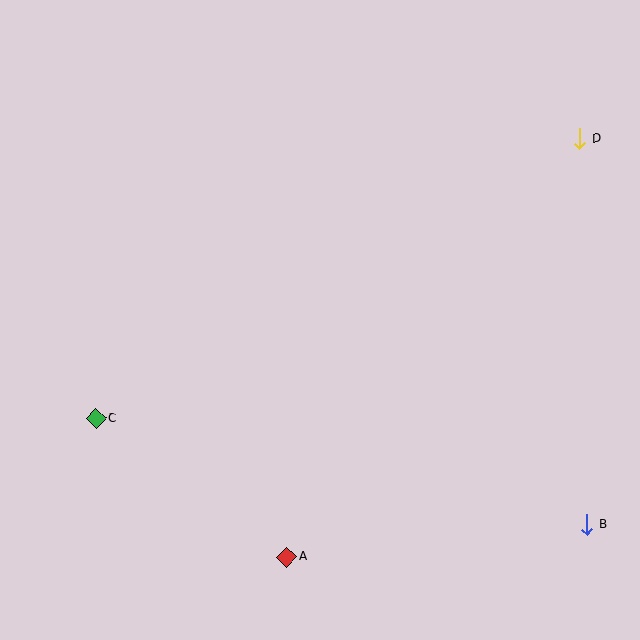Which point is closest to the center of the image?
Point A at (286, 557) is closest to the center.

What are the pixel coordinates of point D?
Point D is at (580, 139).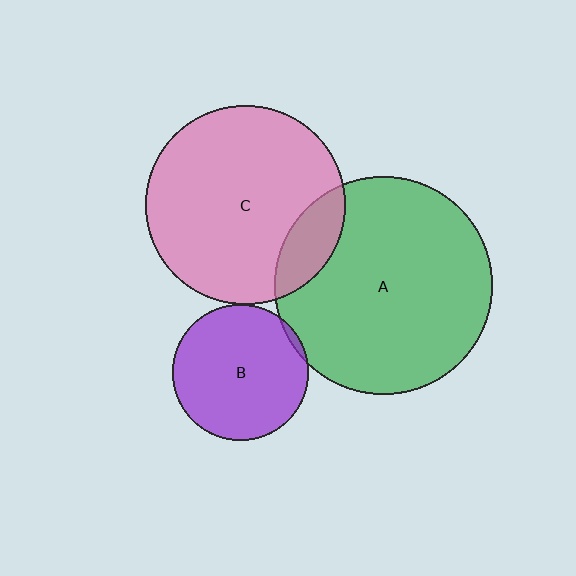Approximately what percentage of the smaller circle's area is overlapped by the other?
Approximately 15%.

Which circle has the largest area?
Circle A (green).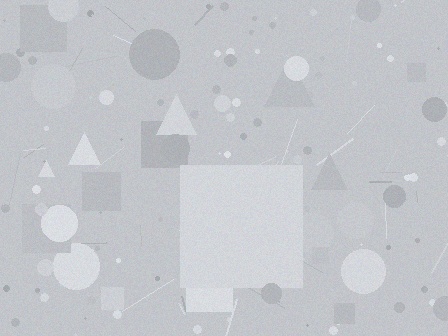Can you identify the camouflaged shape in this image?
The camouflaged shape is a square.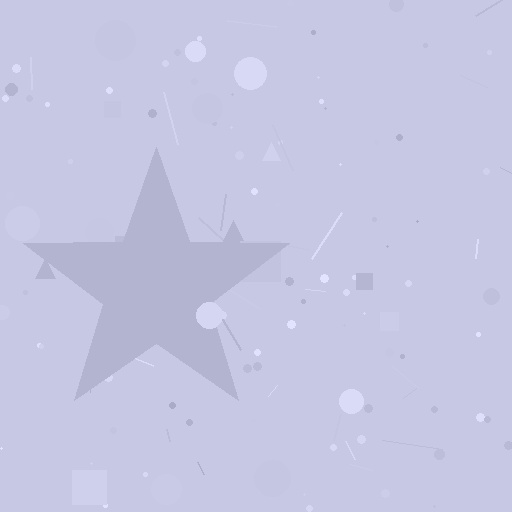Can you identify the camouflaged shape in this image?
The camouflaged shape is a star.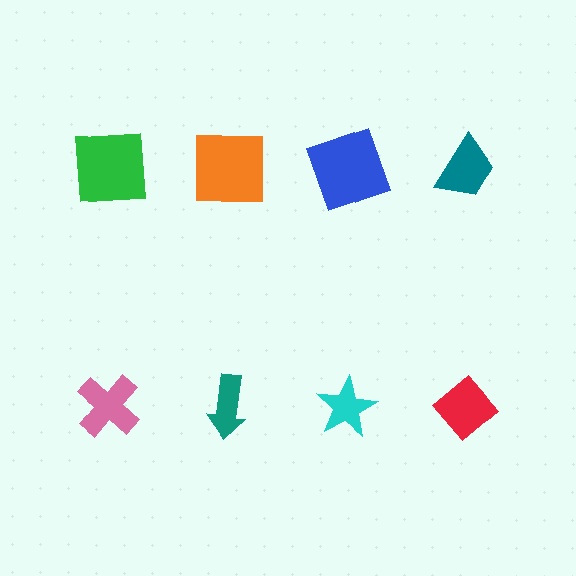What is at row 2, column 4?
A red diamond.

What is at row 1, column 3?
A blue square.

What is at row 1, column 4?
A teal trapezoid.